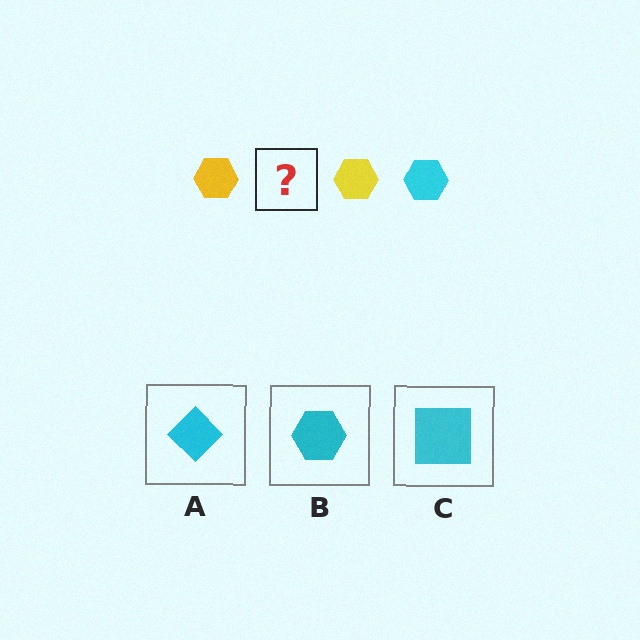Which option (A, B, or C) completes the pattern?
B.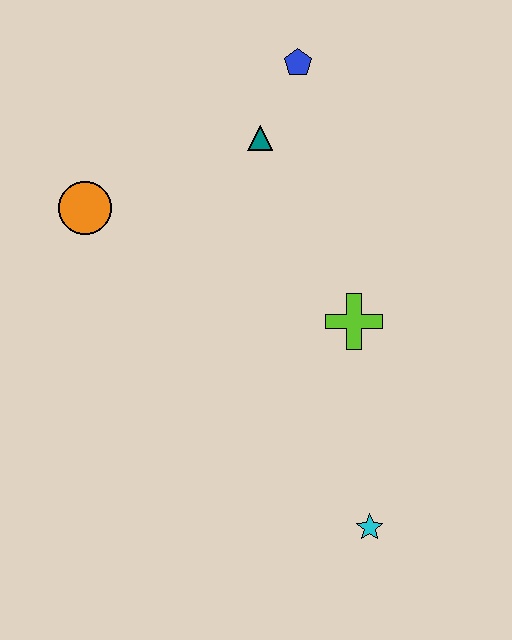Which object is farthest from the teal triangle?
The cyan star is farthest from the teal triangle.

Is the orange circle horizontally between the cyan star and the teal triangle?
No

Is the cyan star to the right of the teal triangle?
Yes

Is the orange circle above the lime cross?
Yes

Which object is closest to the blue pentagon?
The teal triangle is closest to the blue pentagon.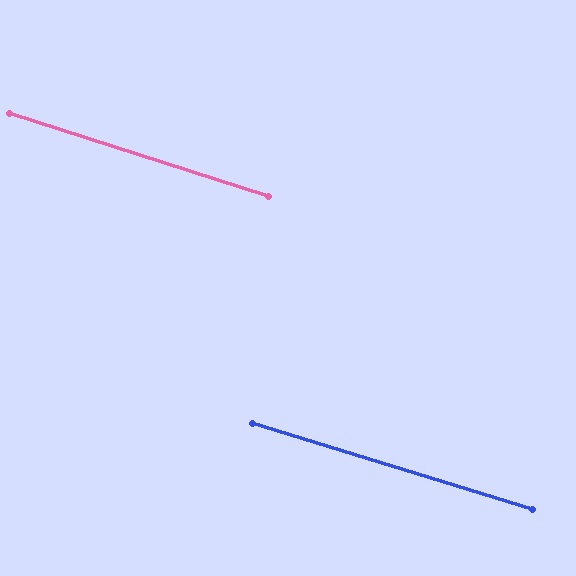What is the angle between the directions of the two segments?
Approximately 1 degree.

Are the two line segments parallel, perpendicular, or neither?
Parallel — their directions differ by only 0.8°.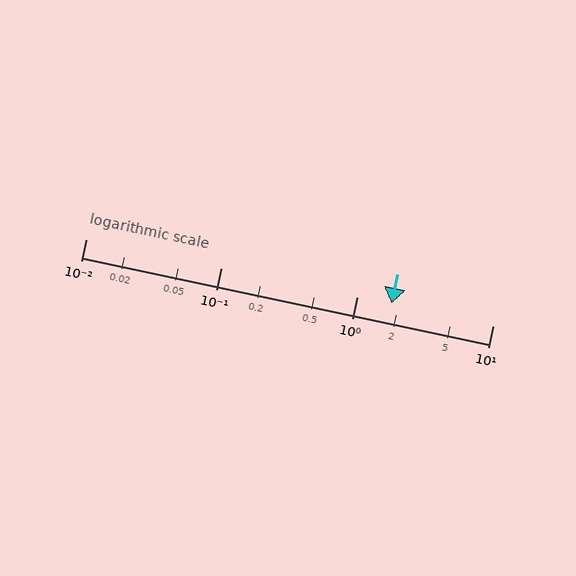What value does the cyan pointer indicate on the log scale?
The pointer indicates approximately 1.8.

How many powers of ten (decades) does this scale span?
The scale spans 3 decades, from 0.01 to 10.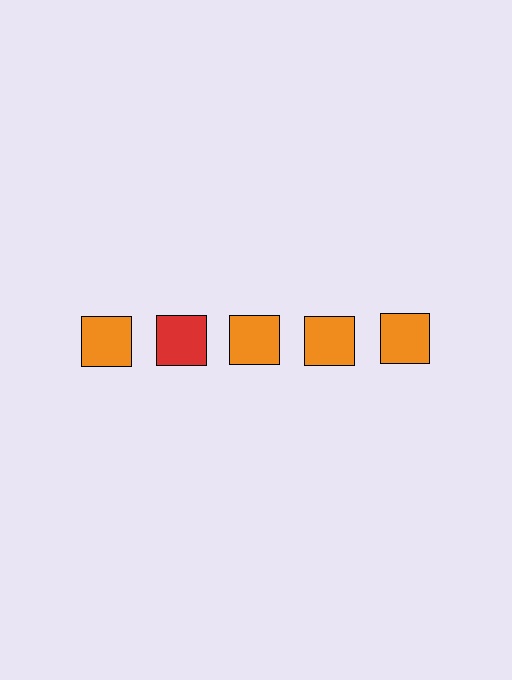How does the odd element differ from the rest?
It has a different color: red instead of orange.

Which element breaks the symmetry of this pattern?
The red square in the top row, second from left column breaks the symmetry. All other shapes are orange squares.